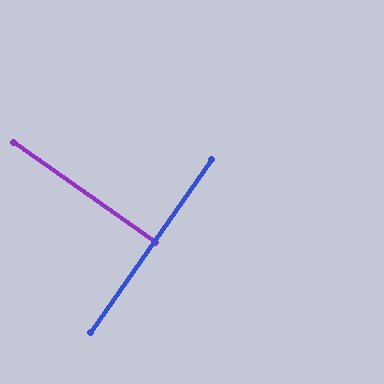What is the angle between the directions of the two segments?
Approximately 90 degrees.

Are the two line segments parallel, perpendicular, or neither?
Perpendicular — they meet at approximately 90°.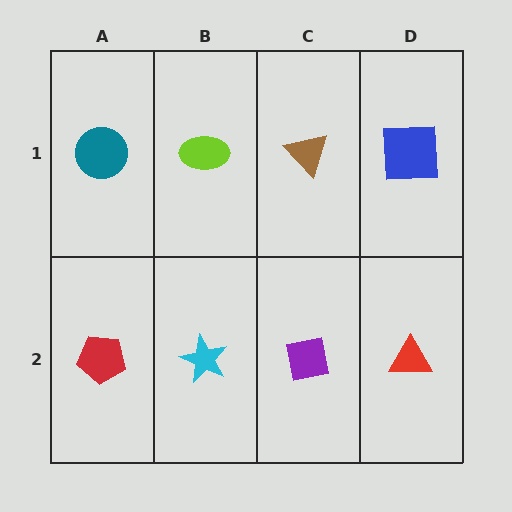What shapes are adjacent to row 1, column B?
A cyan star (row 2, column B), a teal circle (row 1, column A), a brown triangle (row 1, column C).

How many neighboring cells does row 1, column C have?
3.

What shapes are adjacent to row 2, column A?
A teal circle (row 1, column A), a cyan star (row 2, column B).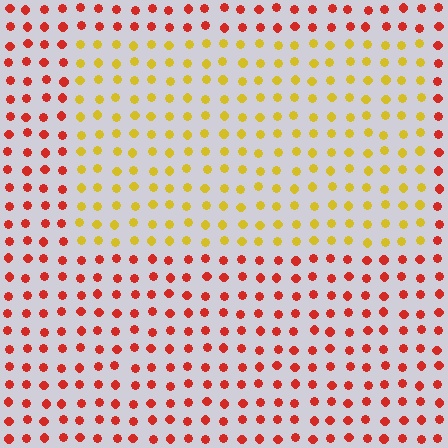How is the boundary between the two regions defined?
The boundary is defined purely by a slight shift in hue (about 51 degrees). Spacing, size, and orientation are identical on both sides.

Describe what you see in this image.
The image is filled with small red elements in a uniform arrangement. A rectangle-shaped region is visible where the elements are tinted to a slightly different hue, forming a subtle color boundary.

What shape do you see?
I see a rectangle.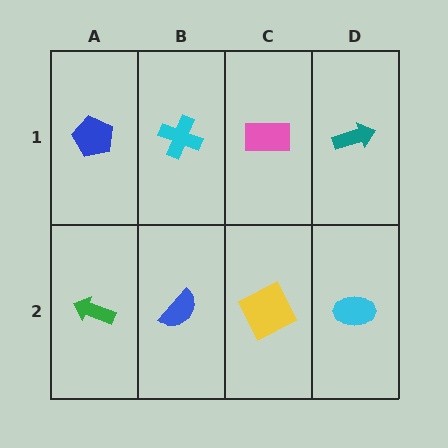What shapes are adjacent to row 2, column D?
A teal arrow (row 1, column D), a yellow square (row 2, column C).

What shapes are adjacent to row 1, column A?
A green arrow (row 2, column A), a cyan cross (row 1, column B).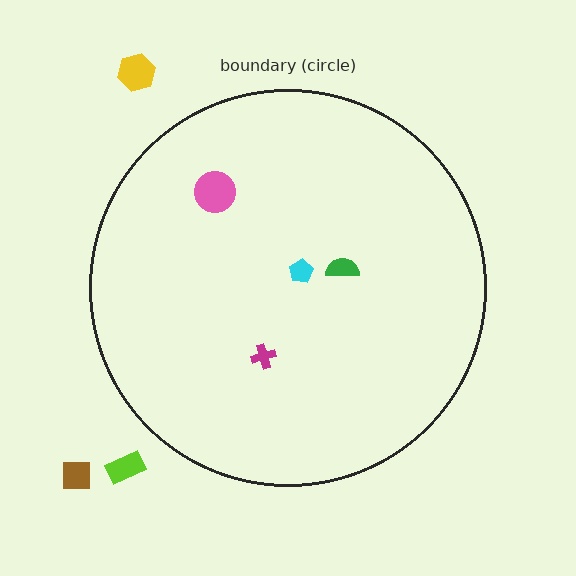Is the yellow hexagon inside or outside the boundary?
Outside.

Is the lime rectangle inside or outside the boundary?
Outside.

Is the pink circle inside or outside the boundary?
Inside.